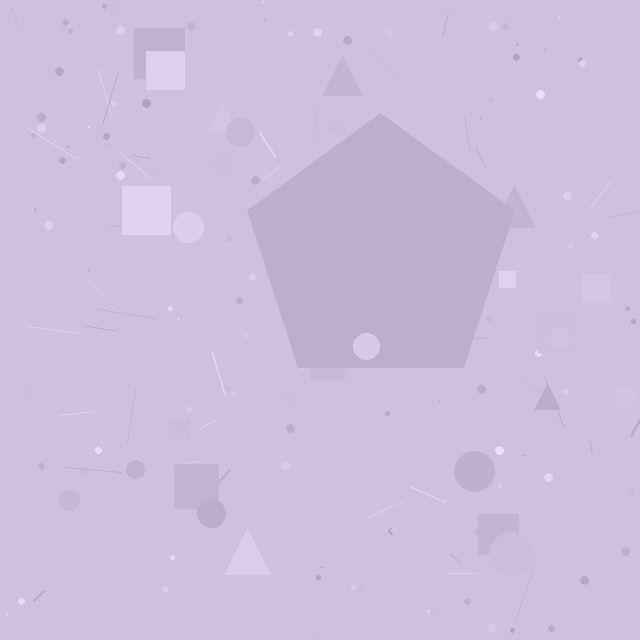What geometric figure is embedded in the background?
A pentagon is embedded in the background.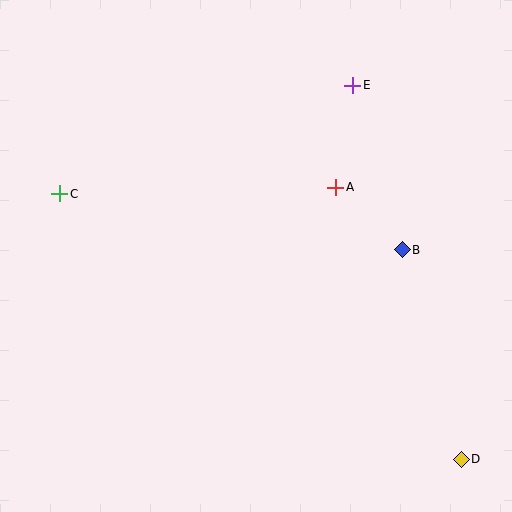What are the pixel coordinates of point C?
Point C is at (60, 194).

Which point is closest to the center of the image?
Point A at (336, 187) is closest to the center.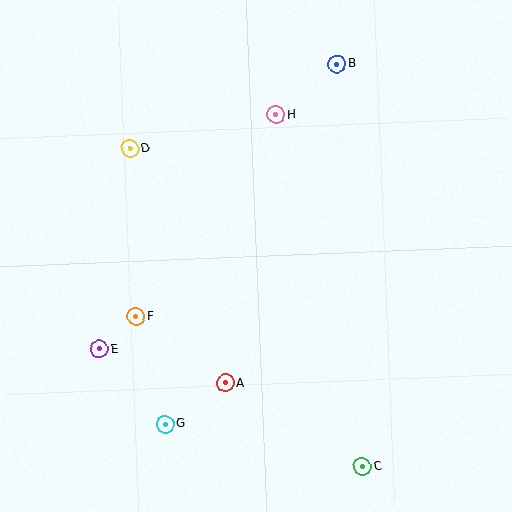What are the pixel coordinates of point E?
Point E is at (100, 349).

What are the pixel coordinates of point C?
Point C is at (362, 467).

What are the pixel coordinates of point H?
Point H is at (276, 115).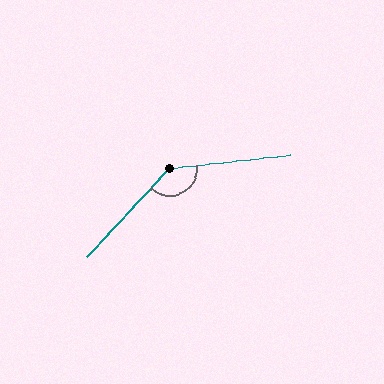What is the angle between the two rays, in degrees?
Approximately 139 degrees.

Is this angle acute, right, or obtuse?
It is obtuse.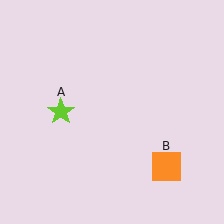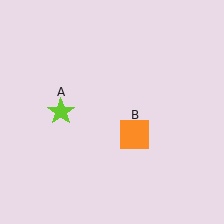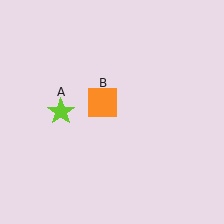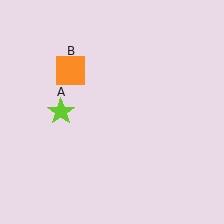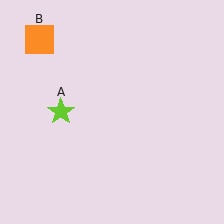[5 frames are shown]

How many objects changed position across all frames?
1 object changed position: orange square (object B).